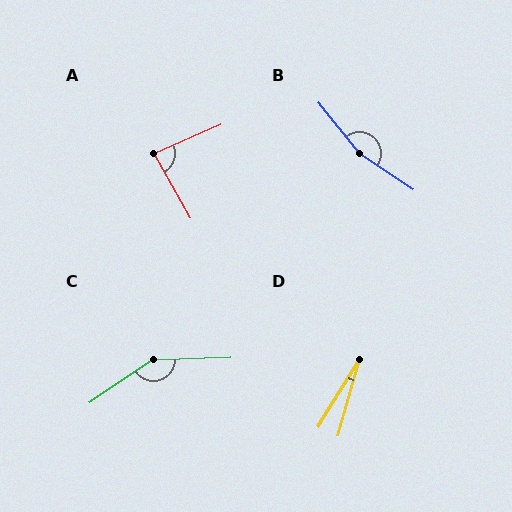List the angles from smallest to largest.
D (16°), A (84°), C (148°), B (162°).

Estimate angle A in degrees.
Approximately 84 degrees.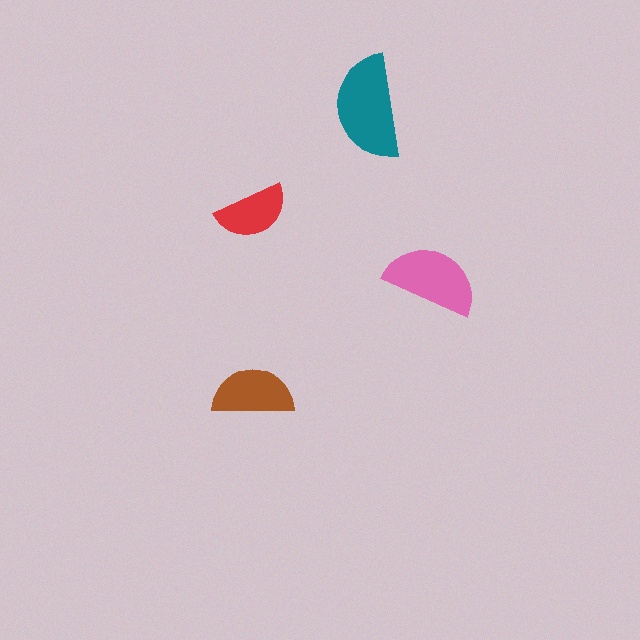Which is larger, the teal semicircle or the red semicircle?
The teal one.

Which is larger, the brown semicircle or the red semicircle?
The brown one.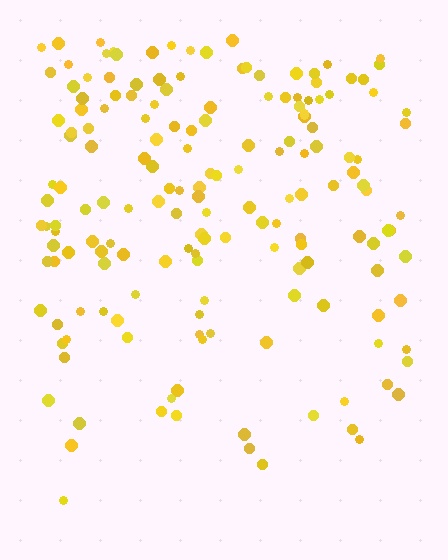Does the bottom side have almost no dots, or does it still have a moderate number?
Still a moderate number, just noticeably fewer than the top.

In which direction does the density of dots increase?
From bottom to top, with the top side densest.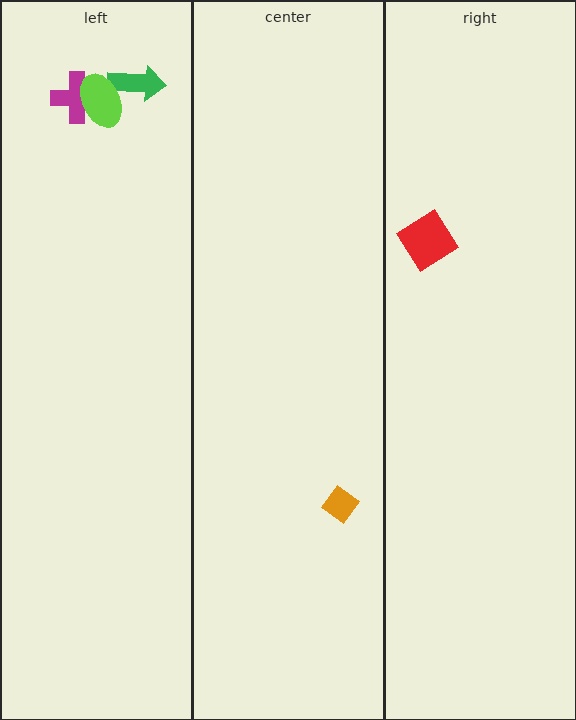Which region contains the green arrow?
The left region.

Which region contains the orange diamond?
The center region.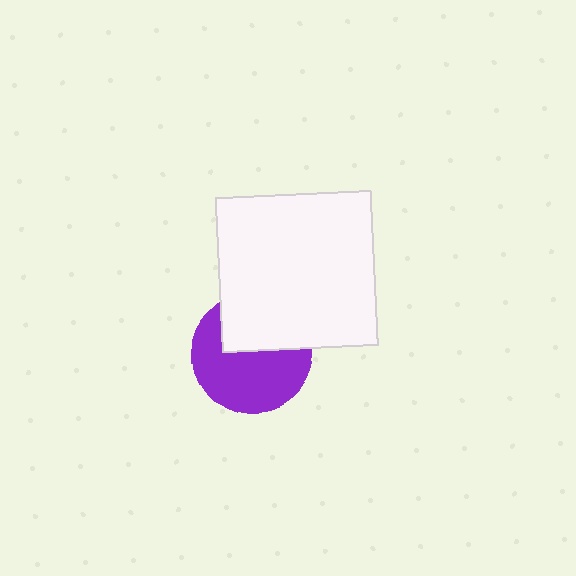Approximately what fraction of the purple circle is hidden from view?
Roughly 38% of the purple circle is hidden behind the white square.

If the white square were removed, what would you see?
You would see the complete purple circle.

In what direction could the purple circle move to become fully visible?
The purple circle could move down. That would shift it out from behind the white square entirely.